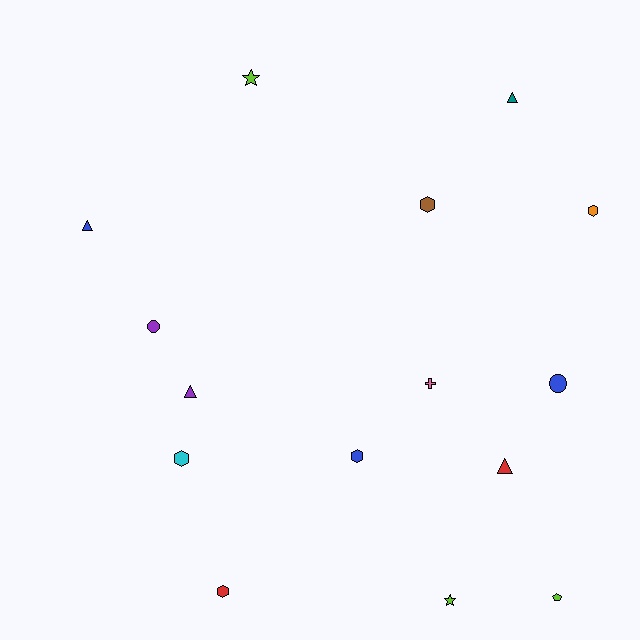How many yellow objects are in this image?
There are no yellow objects.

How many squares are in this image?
There are no squares.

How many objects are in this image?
There are 15 objects.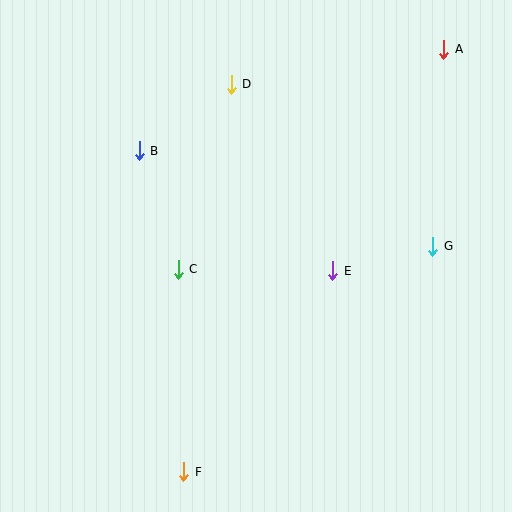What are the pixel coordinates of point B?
Point B is at (139, 151).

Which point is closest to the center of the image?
Point E at (333, 271) is closest to the center.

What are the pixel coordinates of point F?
Point F is at (184, 472).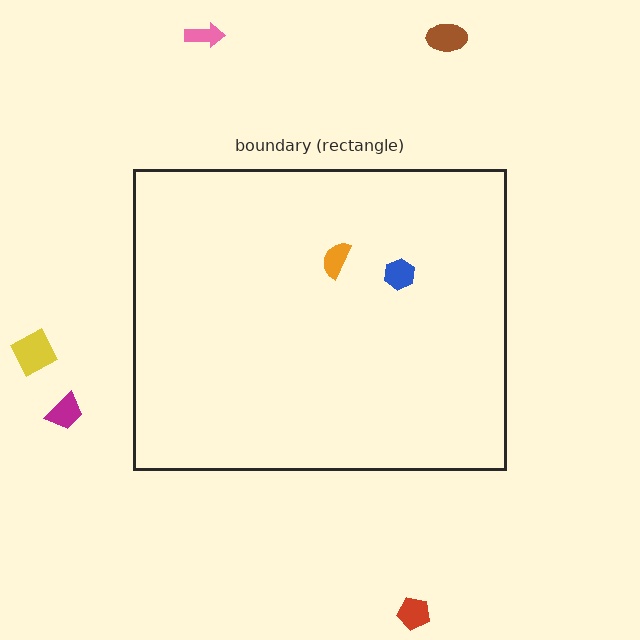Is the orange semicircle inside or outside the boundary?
Inside.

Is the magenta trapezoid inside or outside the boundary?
Outside.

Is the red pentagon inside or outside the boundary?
Outside.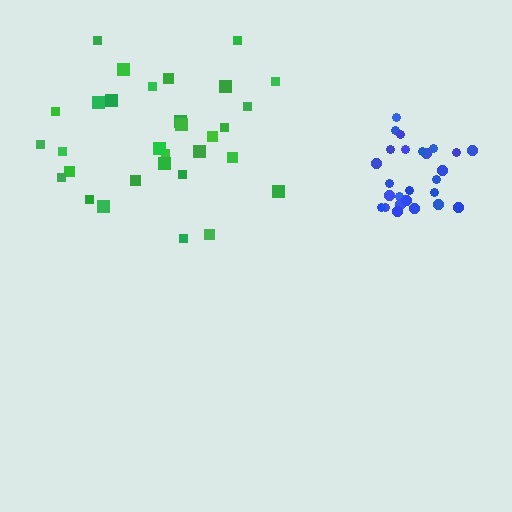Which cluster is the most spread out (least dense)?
Green.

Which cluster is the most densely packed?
Blue.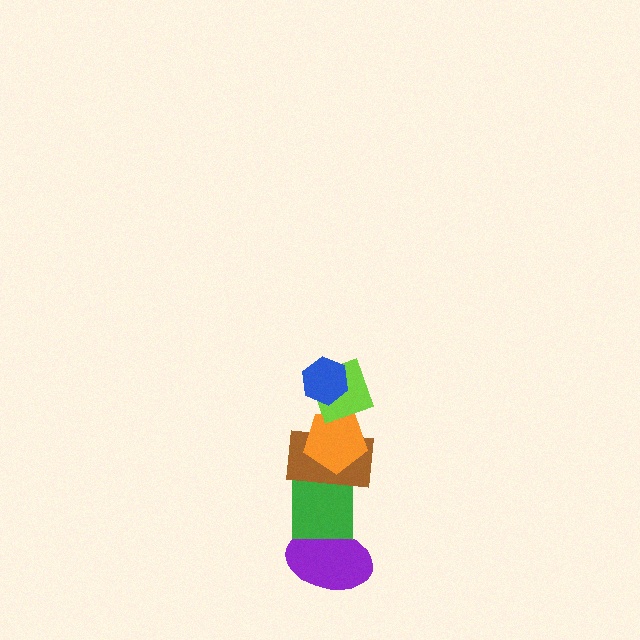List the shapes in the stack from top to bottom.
From top to bottom: the blue hexagon, the lime diamond, the orange pentagon, the brown rectangle, the green square, the purple ellipse.